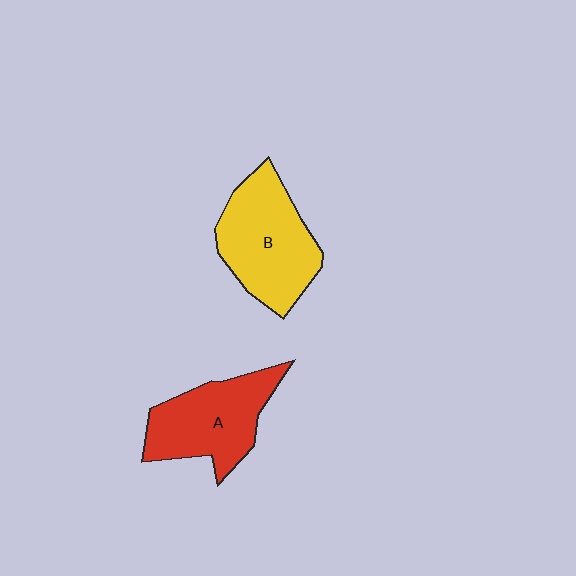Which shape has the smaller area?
Shape A (red).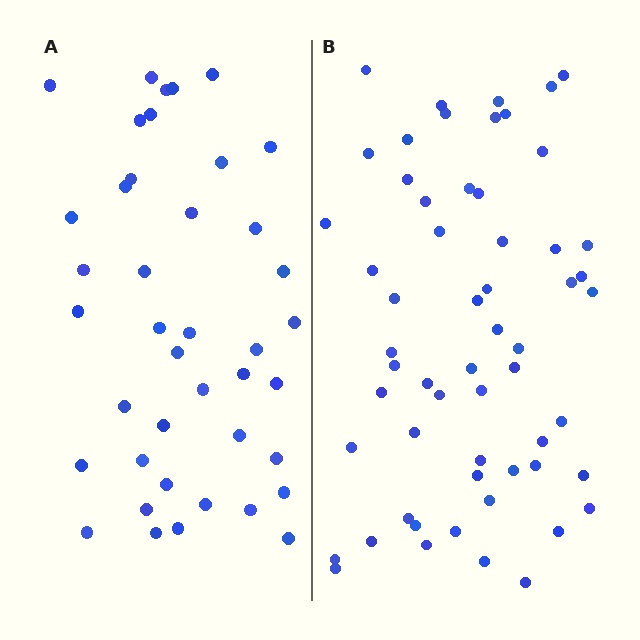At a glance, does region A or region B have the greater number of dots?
Region B (the right region) has more dots.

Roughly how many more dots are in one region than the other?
Region B has approximately 15 more dots than region A.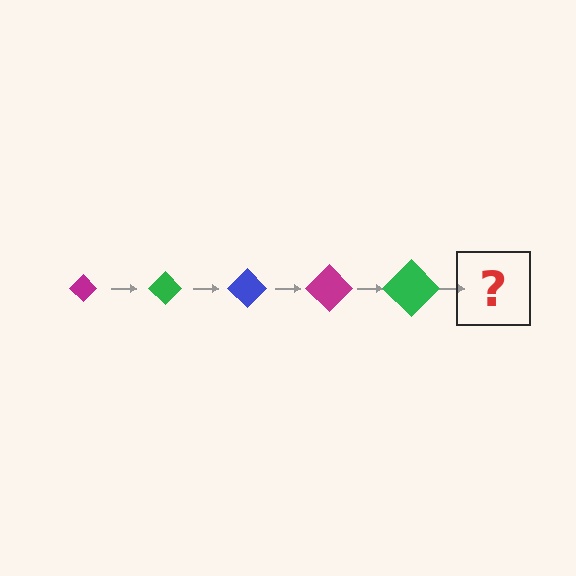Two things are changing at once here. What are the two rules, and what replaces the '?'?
The two rules are that the diamond grows larger each step and the color cycles through magenta, green, and blue. The '?' should be a blue diamond, larger than the previous one.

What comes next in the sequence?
The next element should be a blue diamond, larger than the previous one.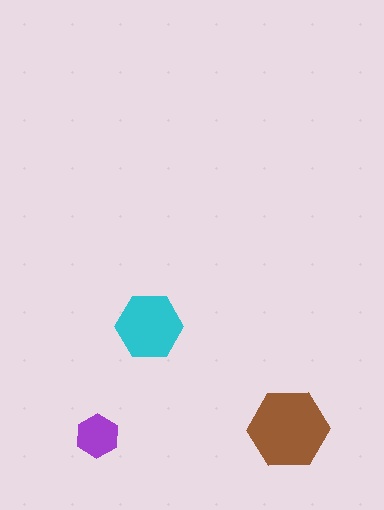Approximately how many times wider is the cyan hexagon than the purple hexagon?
About 1.5 times wider.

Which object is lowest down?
The purple hexagon is bottommost.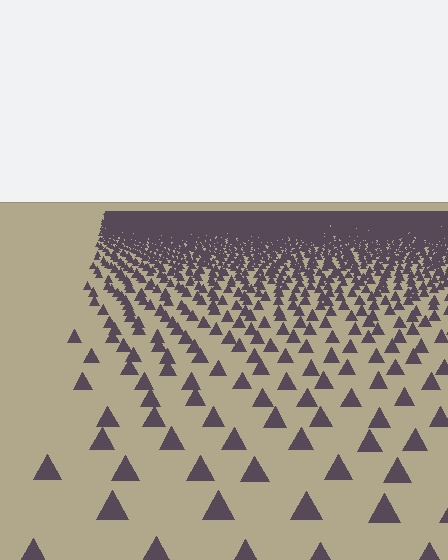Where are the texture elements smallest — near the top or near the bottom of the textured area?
Near the top.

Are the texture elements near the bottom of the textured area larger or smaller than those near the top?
Larger. Near the bottom, elements are closer to the viewer and appear at a bigger on-screen size.